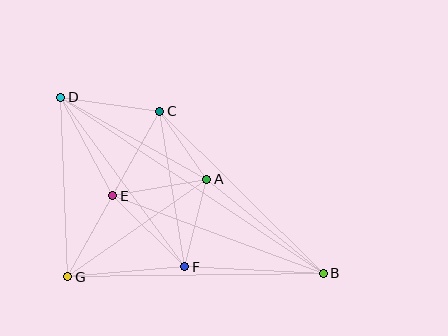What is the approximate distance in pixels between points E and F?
The distance between E and F is approximately 101 pixels.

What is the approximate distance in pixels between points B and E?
The distance between B and E is approximately 224 pixels.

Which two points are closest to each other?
Points A and C are closest to each other.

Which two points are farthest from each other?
Points B and D are farthest from each other.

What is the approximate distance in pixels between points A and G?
The distance between A and G is approximately 170 pixels.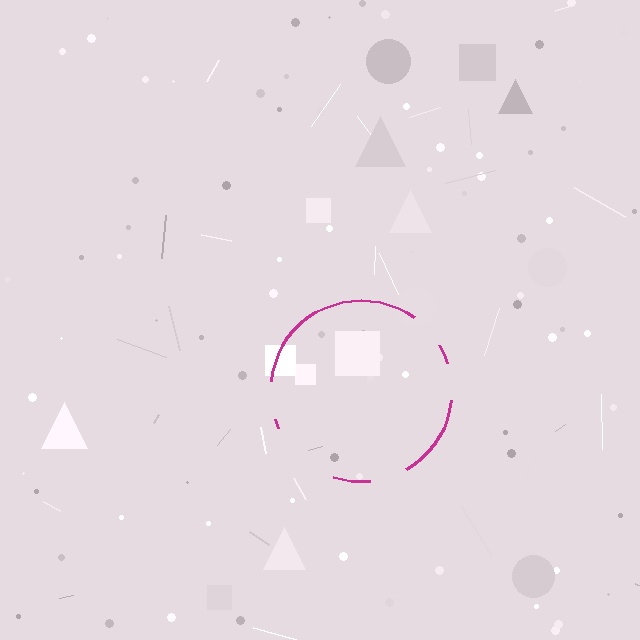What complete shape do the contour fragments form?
The contour fragments form a circle.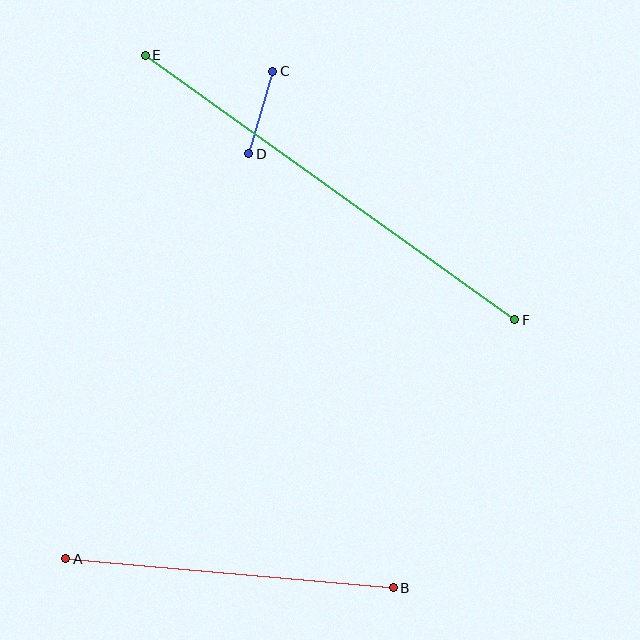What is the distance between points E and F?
The distance is approximately 455 pixels.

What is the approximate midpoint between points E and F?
The midpoint is at approximately (330, 188) pixels.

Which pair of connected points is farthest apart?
Points E and F are farthest apart.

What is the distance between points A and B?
The distance is approximately 329 pixels.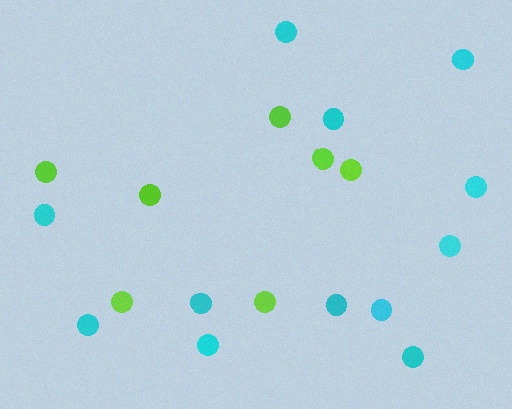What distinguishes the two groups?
There are 2 groups: one group of cyan circles (12) and one group of lime circles (7).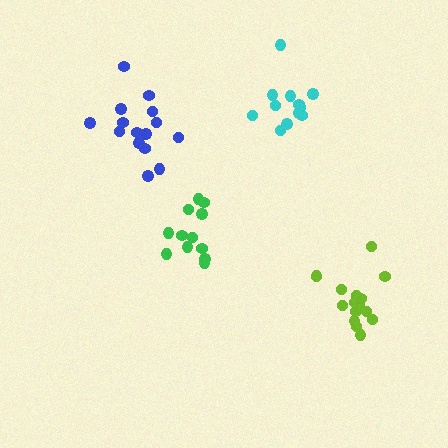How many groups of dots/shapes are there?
There are 4 groups.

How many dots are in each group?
Group 1: 16 dots, Group 2: 12 dots, Group 3: 12 dots, Group 4: 15 dots (55 total).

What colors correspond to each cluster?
The clusters are colored: lime, green, cyan, blue.